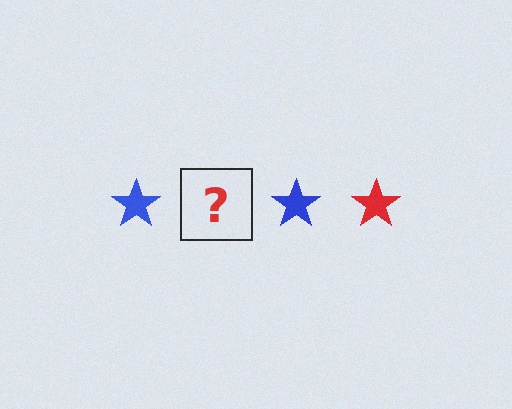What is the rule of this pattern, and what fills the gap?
The rule is that the pattern cycles through blue, red stars. The gap should be filled with a red star.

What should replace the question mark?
The question mark should be replaced with a red star.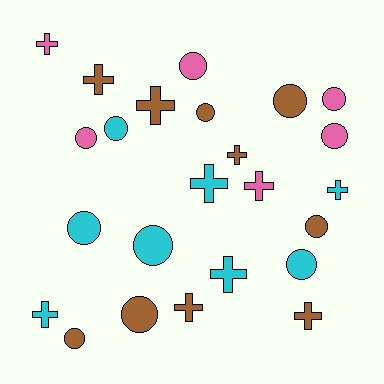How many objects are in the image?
There are 24 objects.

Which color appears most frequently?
Brown, with 10 objects.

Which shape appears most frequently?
Circle, with 13 objects.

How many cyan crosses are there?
There are 4 cyan crosses.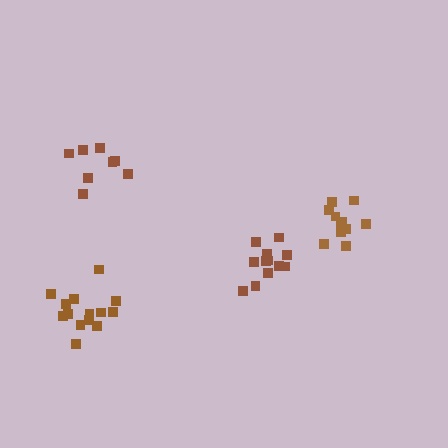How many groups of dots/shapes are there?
There are 4 groups.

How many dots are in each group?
Group 1: 14 dots, Group 2: 11 dots, Group 3: 12 dots, Group 4: 8 dots (45 total).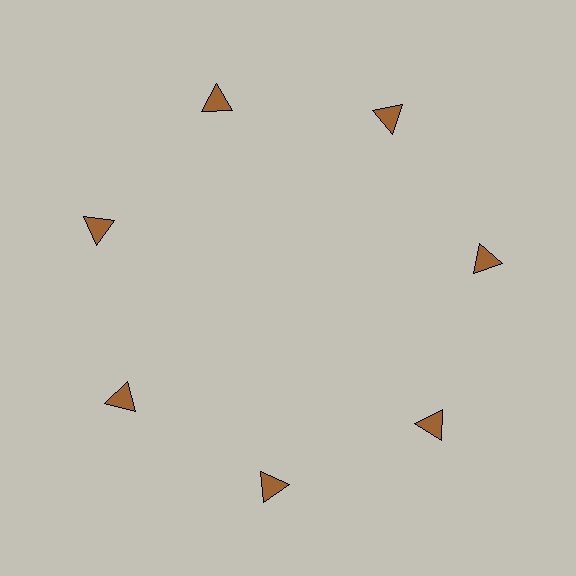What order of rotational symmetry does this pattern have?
This pattern has 7-fold rotational symmetry.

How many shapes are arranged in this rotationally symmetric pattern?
There are 7 shapes, arranged in 7 groups of 1.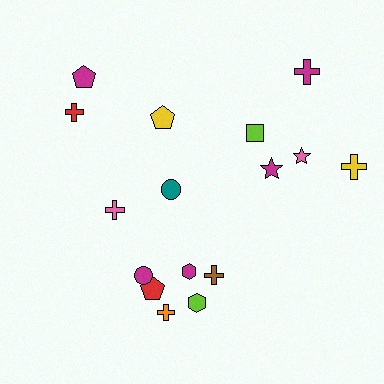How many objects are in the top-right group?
There are 5 objects.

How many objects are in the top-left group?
There are 3 objects.